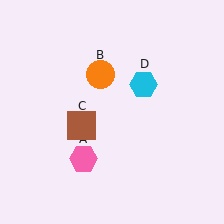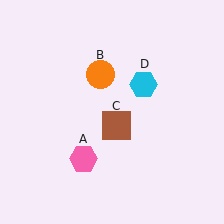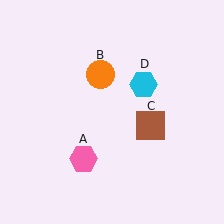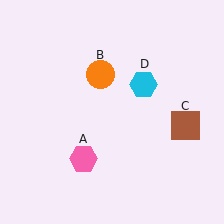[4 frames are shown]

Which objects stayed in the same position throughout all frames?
Pink hexagon (object A) and orange circle (object B) and cyan hexagon (object D) remained stationary.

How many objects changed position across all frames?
1 object changed position: brown square (object C).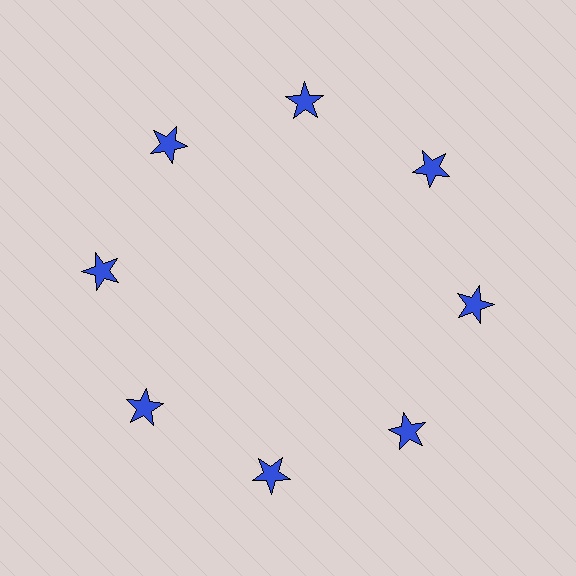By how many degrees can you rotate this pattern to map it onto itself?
The pattern maps onto itself every 45 degrees of rotation.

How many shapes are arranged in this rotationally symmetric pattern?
There are 8 shapes, arranged in 8 groups of 1.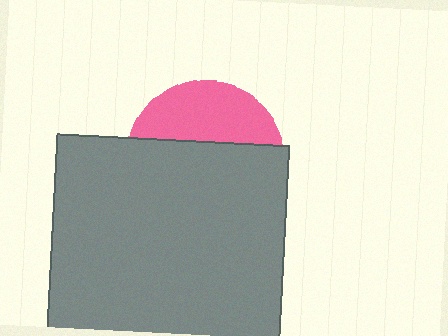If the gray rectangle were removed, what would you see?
You would see the complete pink circle.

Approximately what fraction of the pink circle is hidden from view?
Roughly 65% of the pink circle is hidden behind the gray rectangle.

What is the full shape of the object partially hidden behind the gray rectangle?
The partially hidden object is a pink circle.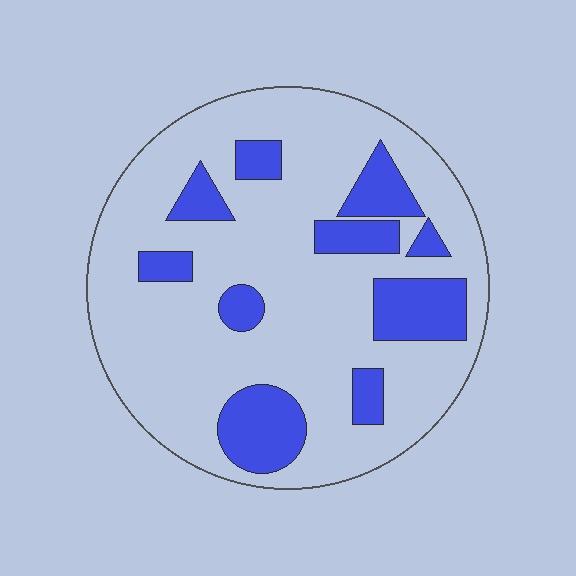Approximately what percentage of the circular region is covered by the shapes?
Approximately 25%.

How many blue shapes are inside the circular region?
10.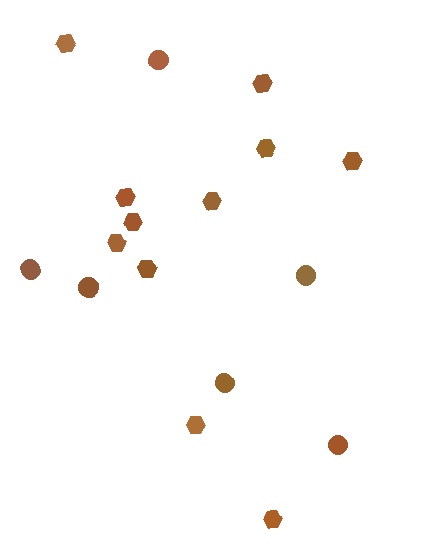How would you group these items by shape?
There are 2 groups: one group of hexagons (11) and one group of circles (6).